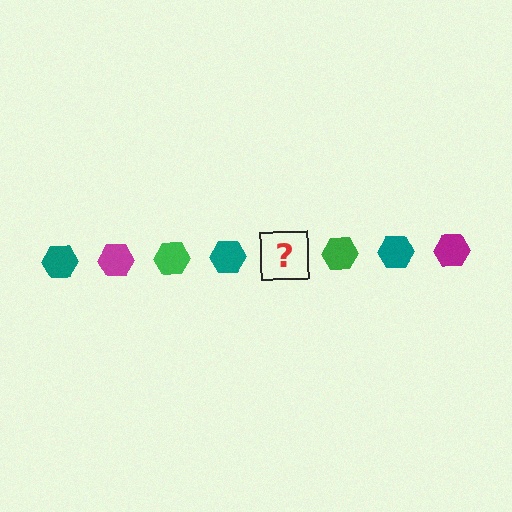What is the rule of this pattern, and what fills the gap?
The rule is that the pattern cycles through teal, magenta, green hexagons. The gap should be filled with a magenta hexagon.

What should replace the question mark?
The question mark should be replaced with a magenta hexagon.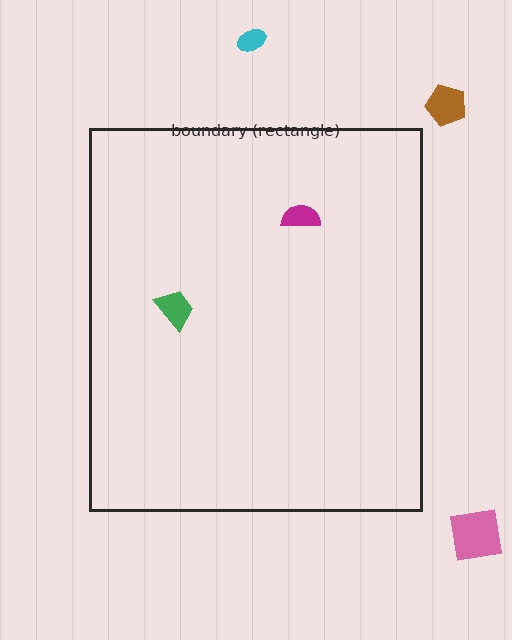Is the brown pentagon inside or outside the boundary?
Outside.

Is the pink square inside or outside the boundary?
Outside.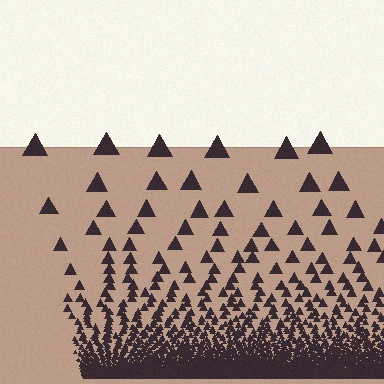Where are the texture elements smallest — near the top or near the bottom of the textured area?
Near the bottom.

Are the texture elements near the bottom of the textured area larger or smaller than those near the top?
Smaller. The gradient is inverted — elements near the bottom are smaller and denser.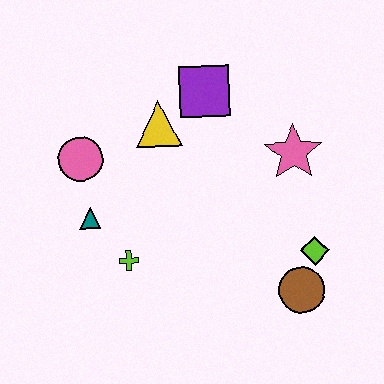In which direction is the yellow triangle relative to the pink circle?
The yellow triangle is to the right of the pink circle.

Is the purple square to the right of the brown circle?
No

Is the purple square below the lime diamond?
No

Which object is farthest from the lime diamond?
The pink circle is farthest from the lime diamond.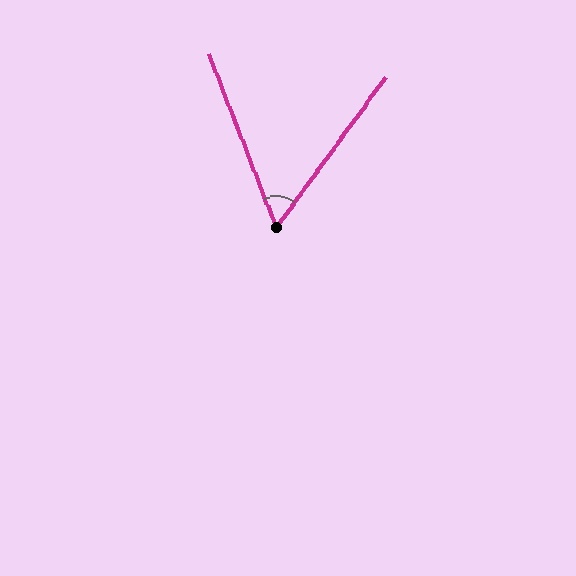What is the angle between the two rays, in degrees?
Approximately 57 degrees.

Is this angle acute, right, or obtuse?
It is acute.